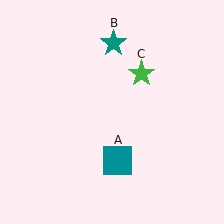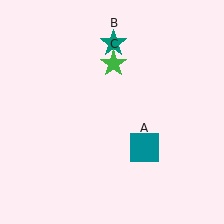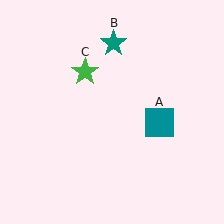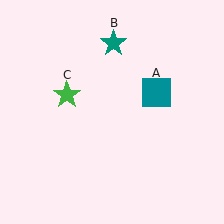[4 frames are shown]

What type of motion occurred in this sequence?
The teal square (object A), green star (object C) rotated counterclockwise around the center of the scene.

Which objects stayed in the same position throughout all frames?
Teal star (object B) remained stationary.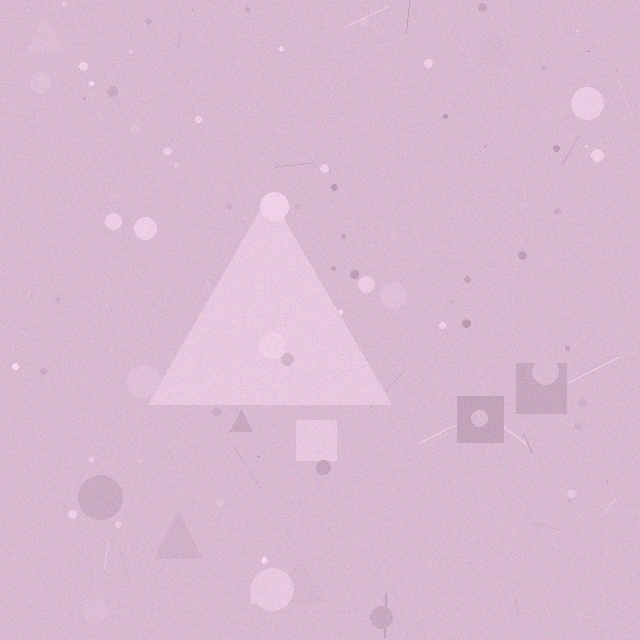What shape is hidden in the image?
A triangle is hidden in the image.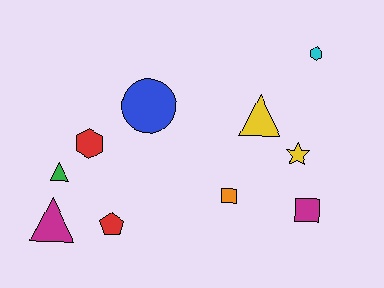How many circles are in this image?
There is 1 circle.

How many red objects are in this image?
There are 2 red objects.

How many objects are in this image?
There are 10 objects.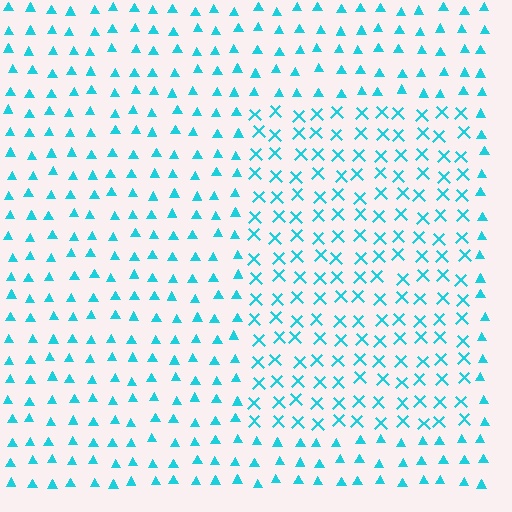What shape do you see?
I see a rectangle.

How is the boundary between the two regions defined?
The boundary is defined by a change in element shape: X marks inside vs. triangles outside. All elements share the same color and spacing.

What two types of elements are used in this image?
The image uses X marks inside the rectangle region and triangles outside it.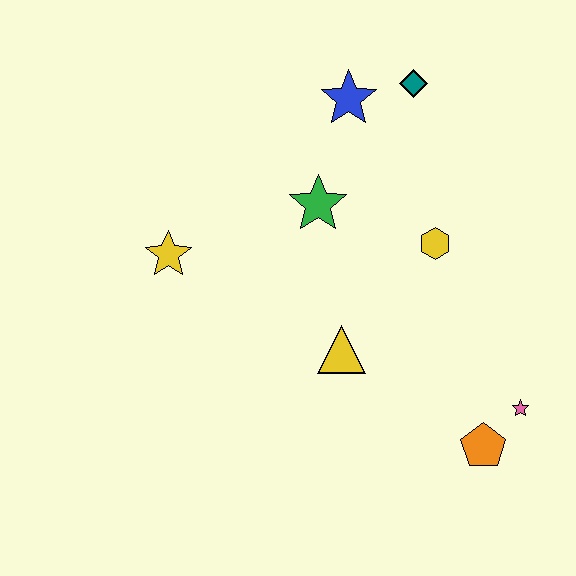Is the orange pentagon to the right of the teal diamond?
Yes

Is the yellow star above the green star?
No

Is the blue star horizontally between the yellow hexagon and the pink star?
No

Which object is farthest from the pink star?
The yellow star is farthest from the pink star.